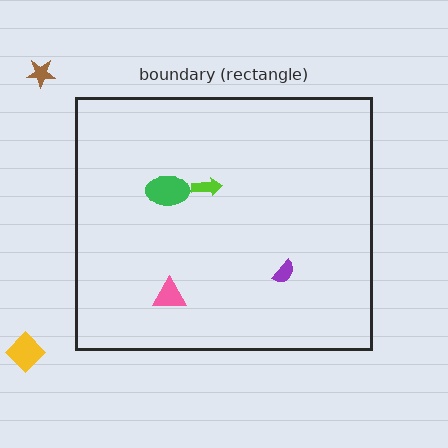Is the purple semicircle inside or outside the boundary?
Inside.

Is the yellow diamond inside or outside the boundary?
Outside.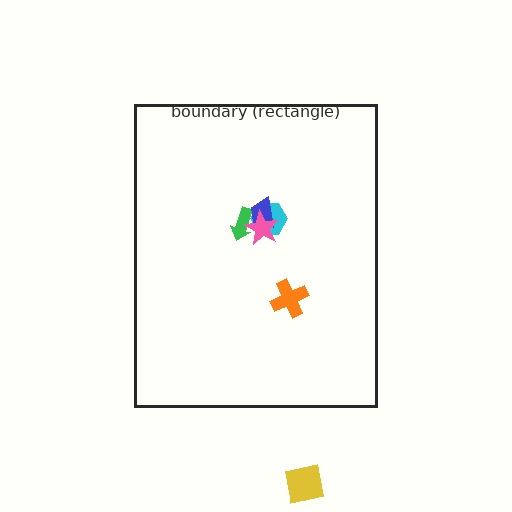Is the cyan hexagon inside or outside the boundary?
Inside.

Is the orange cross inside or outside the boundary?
Inside.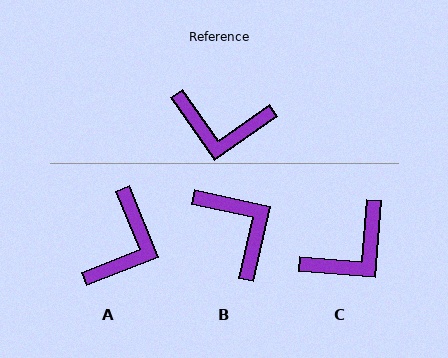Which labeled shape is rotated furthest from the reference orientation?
B, about 132 degrees away.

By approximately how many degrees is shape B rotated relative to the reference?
Approximately 132 degrees counter-clockwise.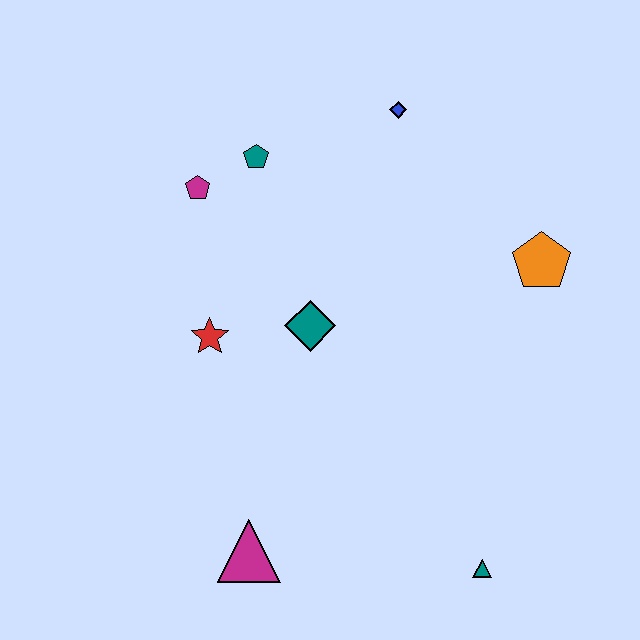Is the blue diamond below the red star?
No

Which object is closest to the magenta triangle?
The red star is closest to the magenta triangle.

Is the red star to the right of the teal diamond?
No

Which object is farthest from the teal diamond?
The teal triangle is farthest from the teal diamond.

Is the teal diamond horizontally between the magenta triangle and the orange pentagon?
Yes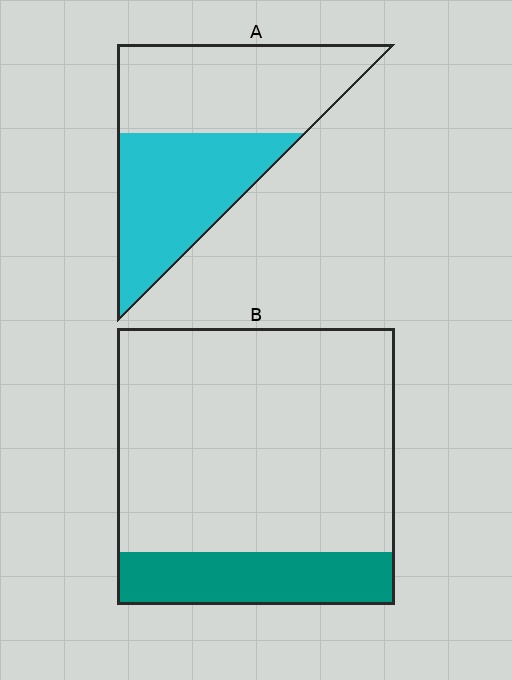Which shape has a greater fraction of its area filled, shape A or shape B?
Shape A.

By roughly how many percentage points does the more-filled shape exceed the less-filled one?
By roughly 25 percentage points (A over B).